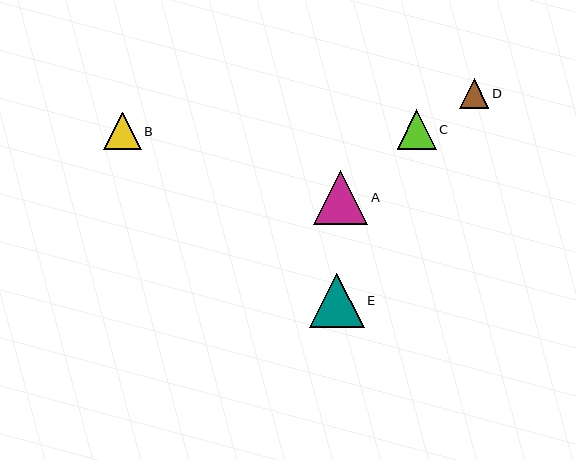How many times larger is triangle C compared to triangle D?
Triangle C is approximately 1.3 times the size of triangle D.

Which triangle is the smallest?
Triangle D is the smallest with a size of approximately 29 pixels.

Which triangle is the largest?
Triangle E is the largest with a size of approximately 55 pixels.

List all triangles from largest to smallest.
From largest to smallest: E, A, C, B, D.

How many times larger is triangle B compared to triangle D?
Triangle B is approximately 1.3 times the size of triangle D.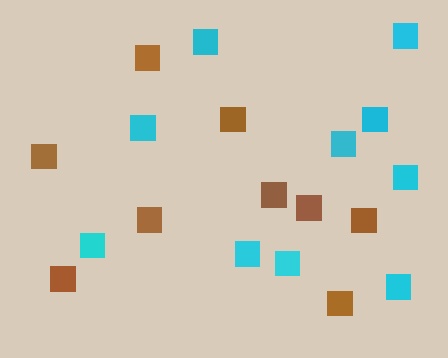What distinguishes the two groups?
There are 2 groups: one group of brown squares (9) and one group of cyan squares (10).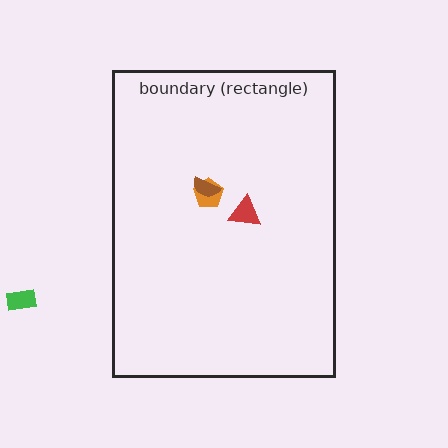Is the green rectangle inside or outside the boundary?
Outside.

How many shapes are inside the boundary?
3 inside, 1 outside.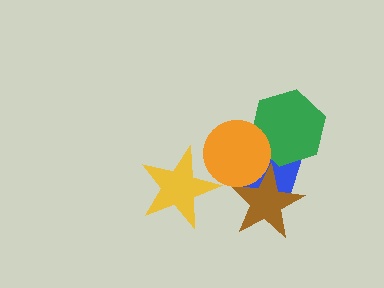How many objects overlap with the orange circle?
4 objects overlap with the orange circle.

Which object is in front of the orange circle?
The yellow star is in front of the orange circle.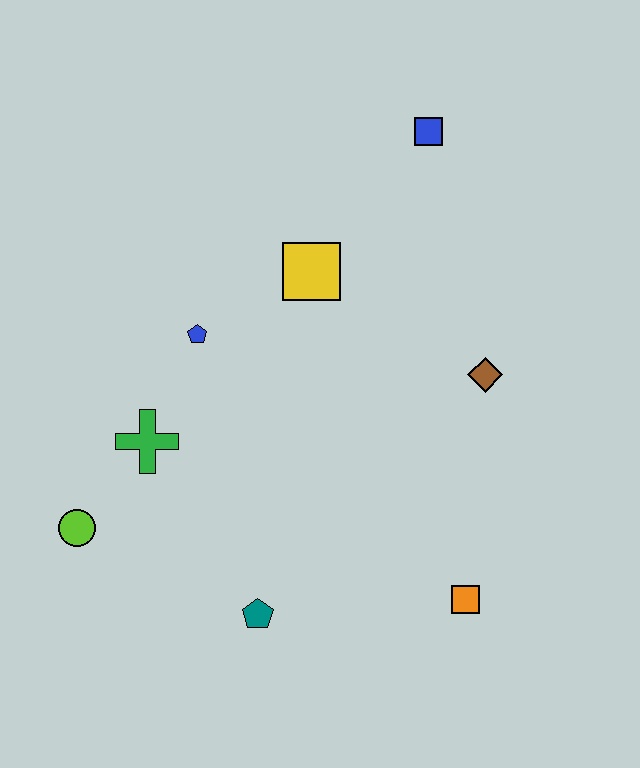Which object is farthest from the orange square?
The blue square is farthest from the orange square.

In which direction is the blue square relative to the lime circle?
The blue square is above the lime circle.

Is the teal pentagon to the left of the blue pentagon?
No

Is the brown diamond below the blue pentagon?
Yes